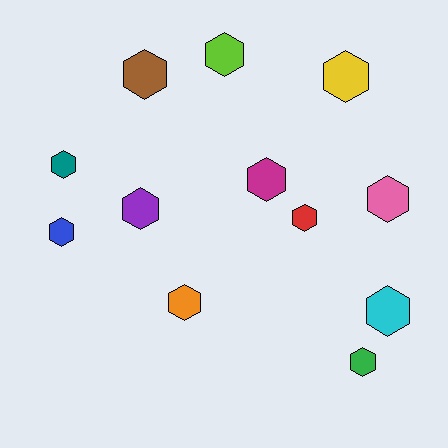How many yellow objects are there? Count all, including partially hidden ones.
There is 1 yellow object.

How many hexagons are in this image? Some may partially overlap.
There are 12 hexagons.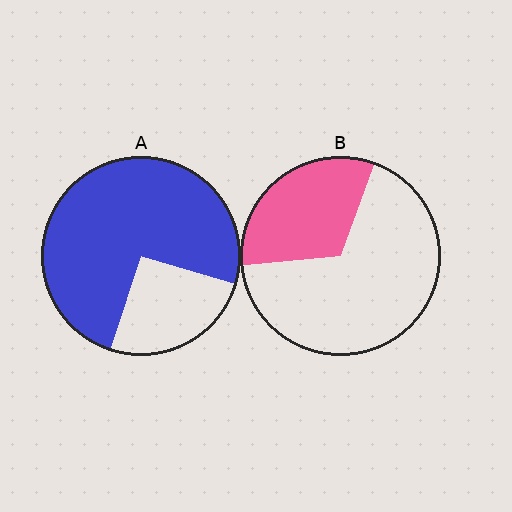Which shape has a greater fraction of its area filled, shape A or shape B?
Shape A.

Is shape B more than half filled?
No.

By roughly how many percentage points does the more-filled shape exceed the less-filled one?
By roughly 40 percentage points (A over B).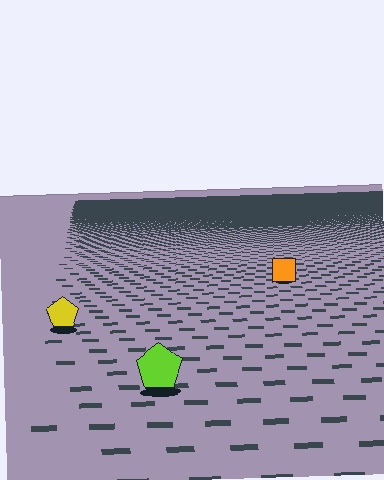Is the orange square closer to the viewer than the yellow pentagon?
No. The yellow pentagon is closer — you can tell from the texture gradient: the ground texture is coarser near it.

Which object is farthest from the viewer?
The orange square is farthest from the viewer. It appears smaller and the ground texture around it is denser.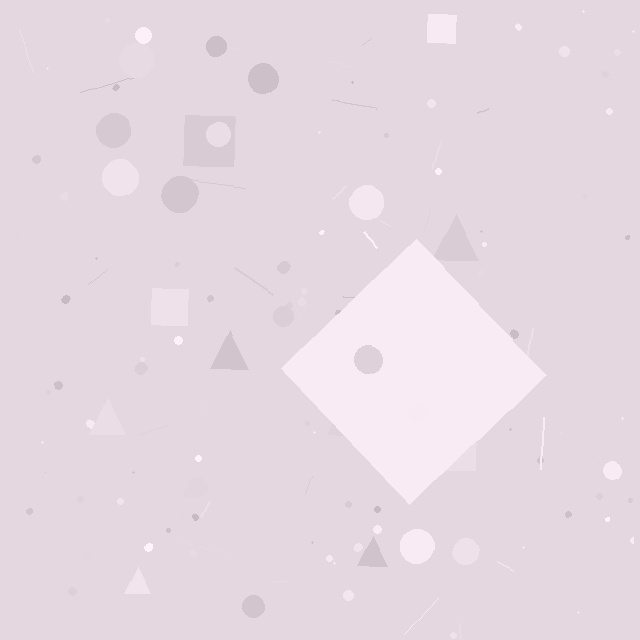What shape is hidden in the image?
A diamond is hidden in the image.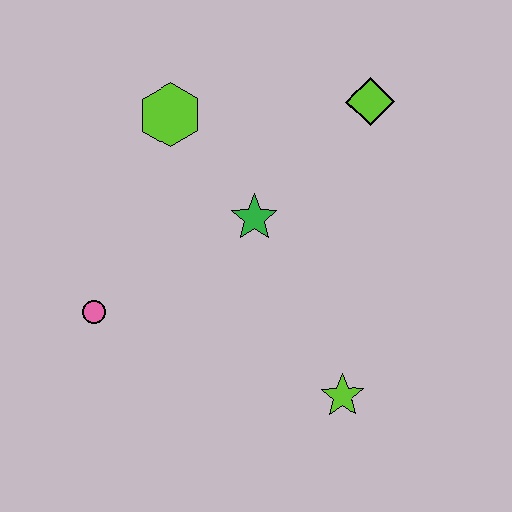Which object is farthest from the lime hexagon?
The lime star is farthest from the lime hexagon.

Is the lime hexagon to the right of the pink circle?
Yes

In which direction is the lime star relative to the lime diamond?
The lime star is below the lime diamond.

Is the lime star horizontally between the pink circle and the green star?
No